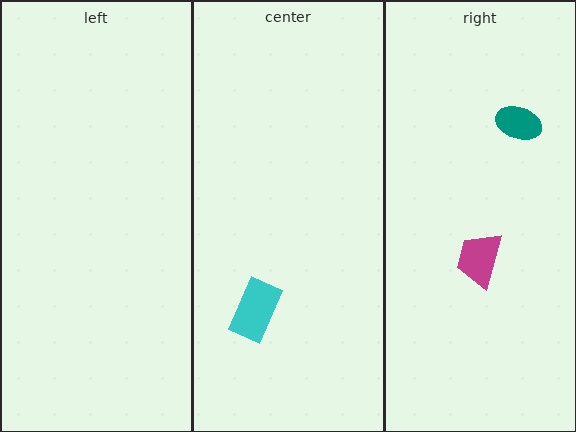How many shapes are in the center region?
1.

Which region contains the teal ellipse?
The right region.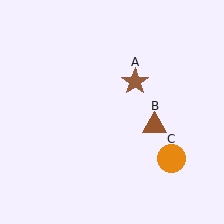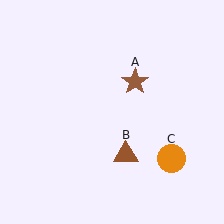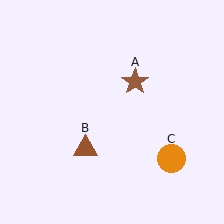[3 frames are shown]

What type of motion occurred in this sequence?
The brown triangle (object B) rotated clockwise around the center of the scene.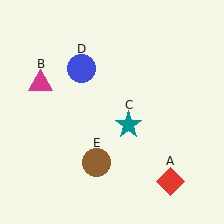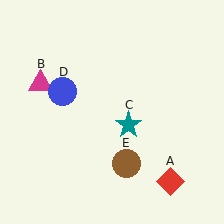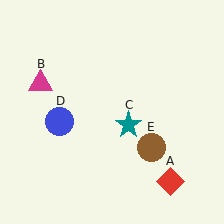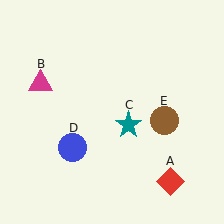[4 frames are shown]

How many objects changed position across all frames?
2 objects changed position: blue circle (object D), brown circle (object E).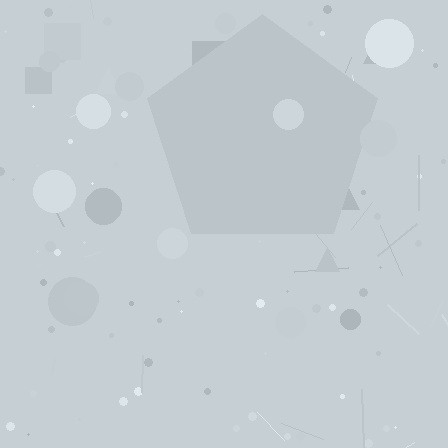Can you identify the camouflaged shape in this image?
The camouflaged shape is a pentagon.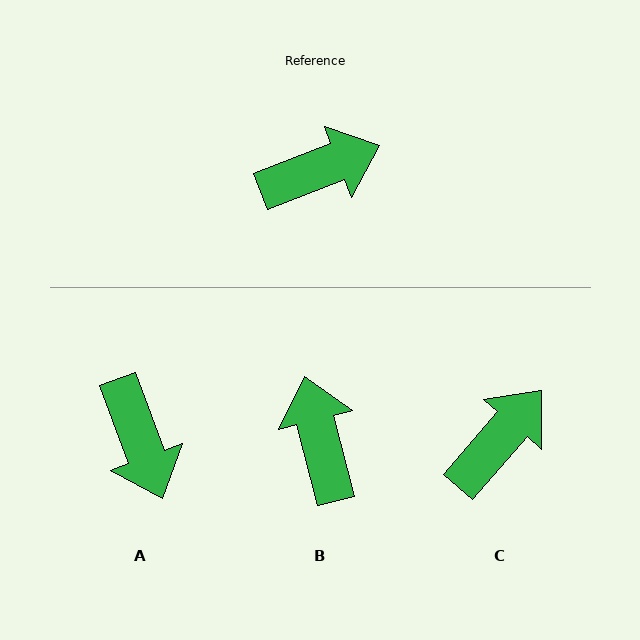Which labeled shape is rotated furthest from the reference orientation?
A, about 91 degrees away.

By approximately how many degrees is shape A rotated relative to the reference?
Approximately 91 degrees clockwise.